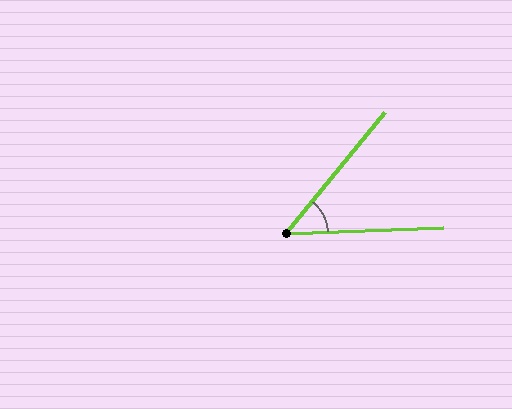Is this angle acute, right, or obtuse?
It is acute.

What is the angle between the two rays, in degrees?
Approximately 49 degrees.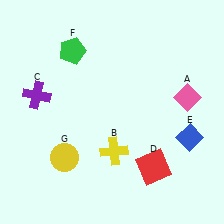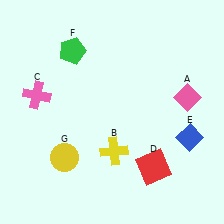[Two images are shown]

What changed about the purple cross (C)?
In Image 1, C is purple. In Image 2, it changed to pink.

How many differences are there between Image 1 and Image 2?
There is 1 difference between the two images.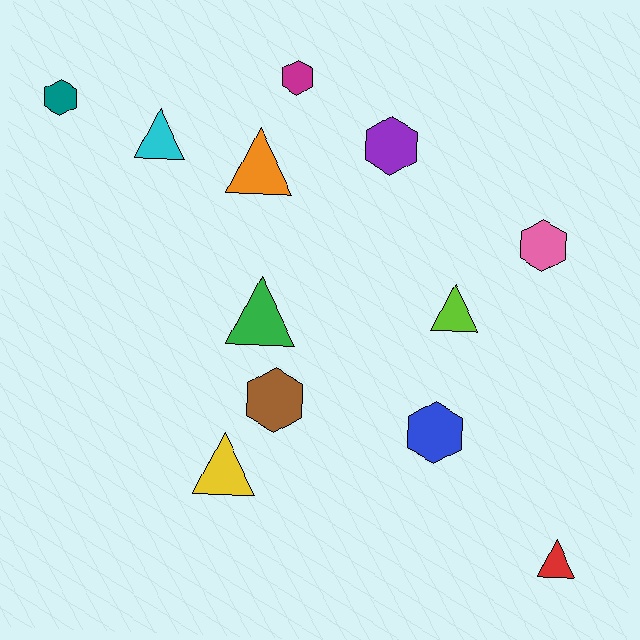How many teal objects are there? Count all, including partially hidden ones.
There is 1 teal object.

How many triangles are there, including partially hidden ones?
There are 6 triangles.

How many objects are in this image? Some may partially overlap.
There are 12 objects.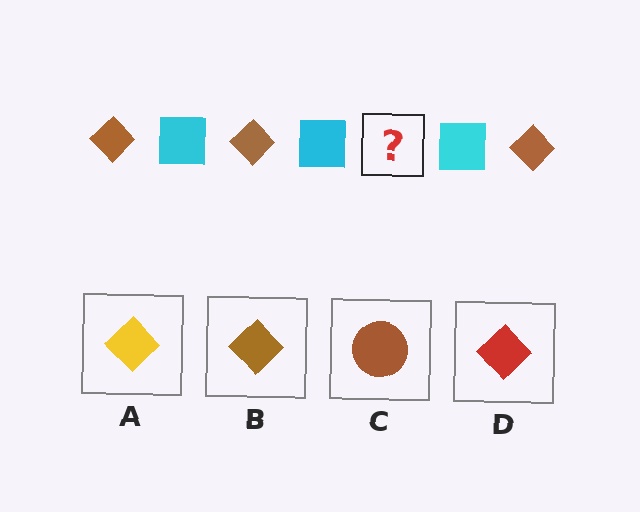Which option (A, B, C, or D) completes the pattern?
B.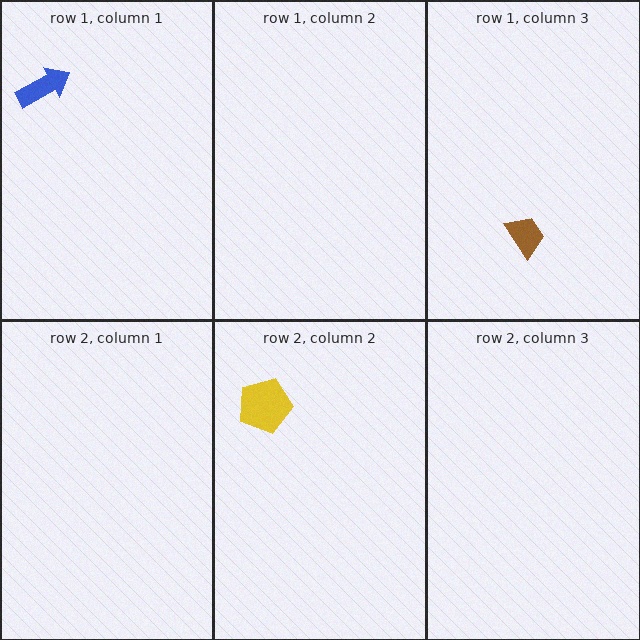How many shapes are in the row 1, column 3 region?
1.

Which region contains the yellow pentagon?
The row 2, column 2 region.